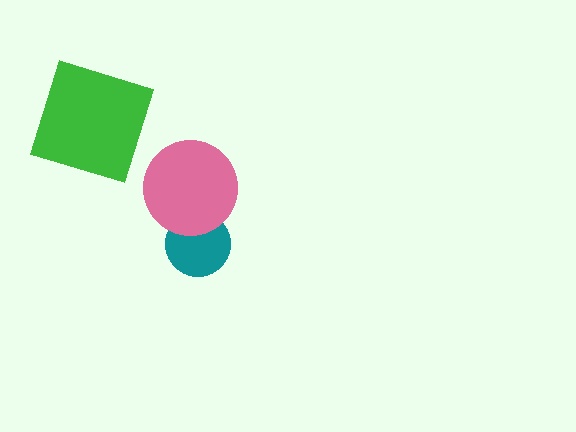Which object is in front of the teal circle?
The pink circle is in front of the teal circle.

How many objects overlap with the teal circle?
1 object overlaps with the teal circle.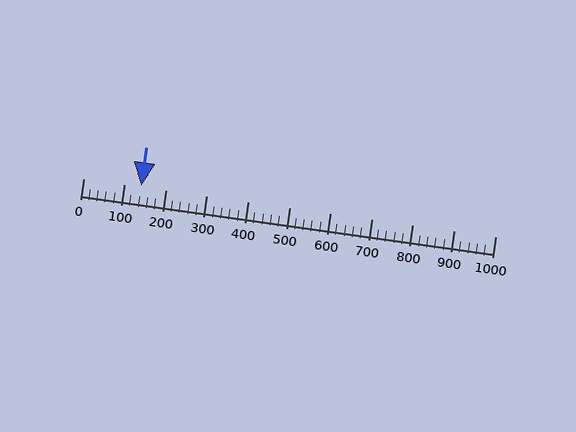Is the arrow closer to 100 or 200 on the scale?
The arrow is closer to 100.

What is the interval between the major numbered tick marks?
The major tick marks are spaced 100 units apart.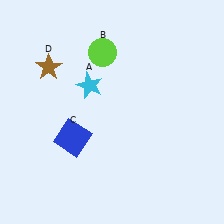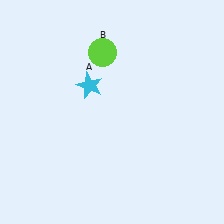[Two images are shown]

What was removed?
The blue square (C), the brown star (D) were removed in Image 2.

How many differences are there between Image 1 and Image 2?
There are 2 differences between the two images.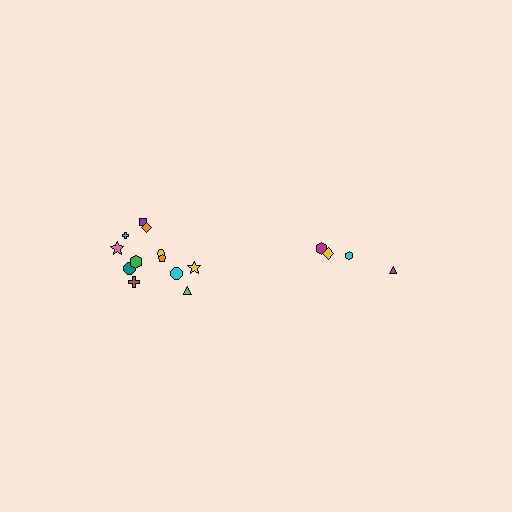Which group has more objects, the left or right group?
The left group.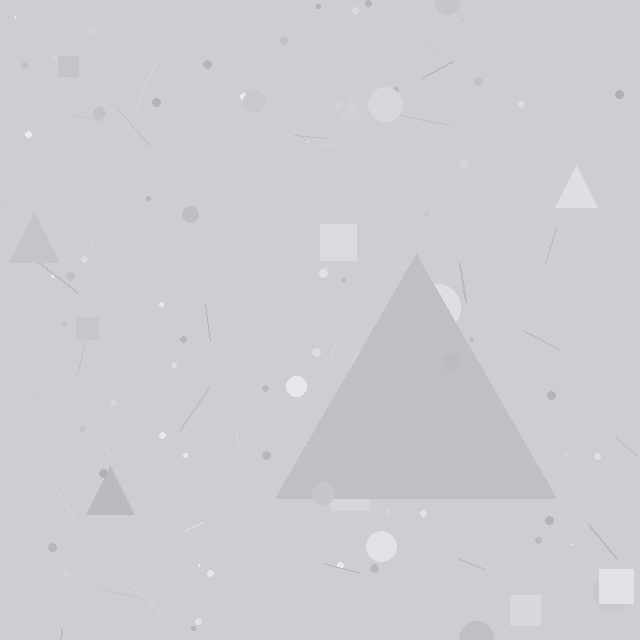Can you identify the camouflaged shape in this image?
The camouflaged shape is a triangle.